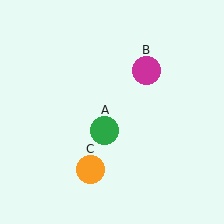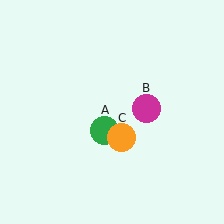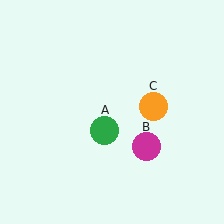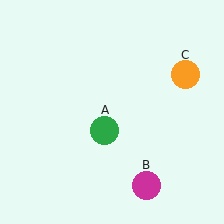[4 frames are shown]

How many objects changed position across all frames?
2 objects changed position: magenta circle (object B), orange circle (object C).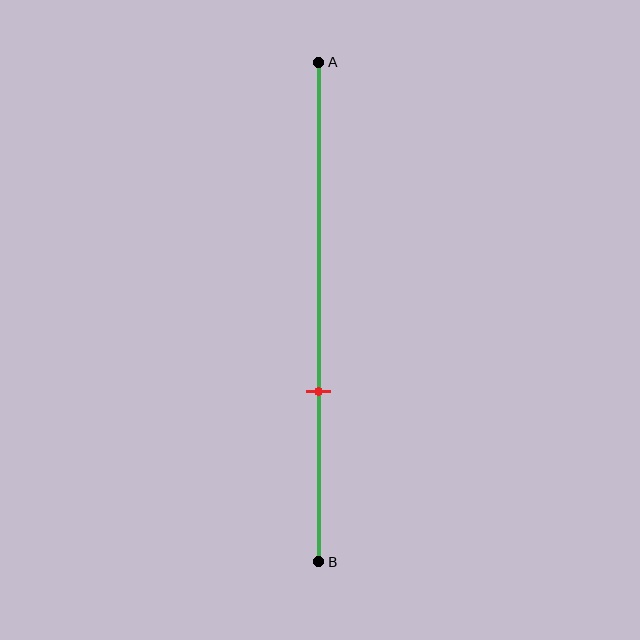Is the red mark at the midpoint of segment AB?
No, the mark is at about 65% from A, not at the 50% midpoint.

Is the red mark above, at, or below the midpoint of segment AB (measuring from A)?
The red mark is below the midpoint of segment AB.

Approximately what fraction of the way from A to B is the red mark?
The red mark is approximately 65% of the way from A to B.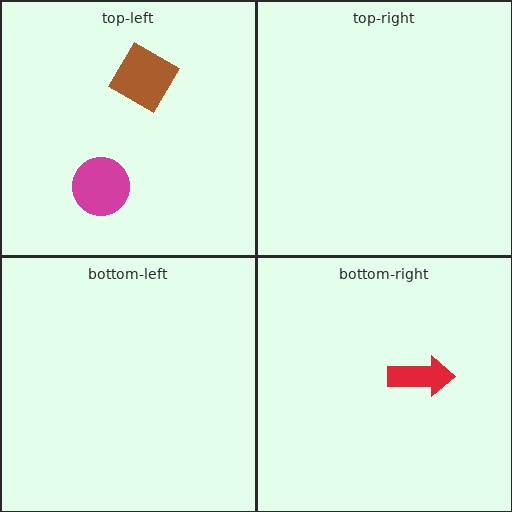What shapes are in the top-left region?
The brown diamond, the magenta circle.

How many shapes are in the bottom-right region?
1.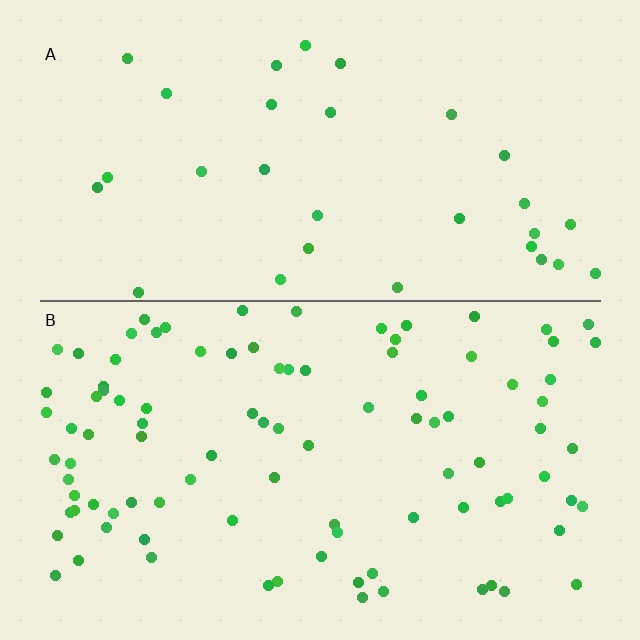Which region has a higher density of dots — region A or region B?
B (the bottom).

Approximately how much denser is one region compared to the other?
Approximately 3.1× — region B over region A.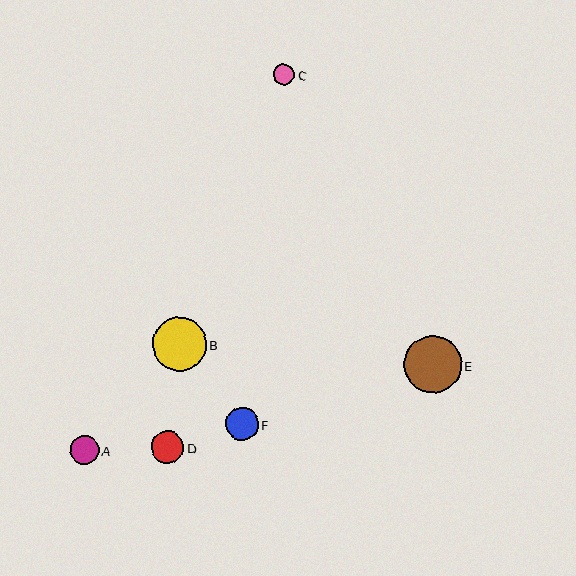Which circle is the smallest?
Circle C is the smallest with a size of approximately 21 pixels.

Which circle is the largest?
Circle E is the largest with a size of approximately 57 pixels.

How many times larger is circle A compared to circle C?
Circle A is approximately 1.4 times the size of circle C.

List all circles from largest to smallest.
From largest to smallest: E, B, F, D, A, C.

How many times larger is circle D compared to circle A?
Circle D is approximately 1.1 times the size of circle A.